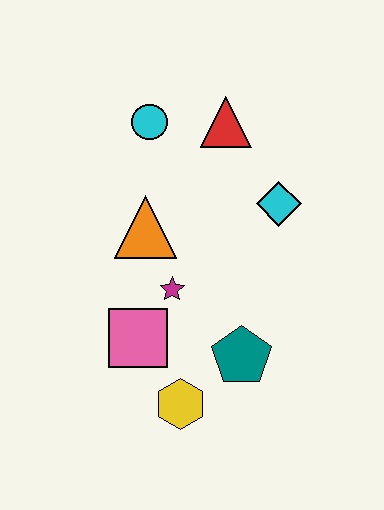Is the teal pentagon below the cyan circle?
Yes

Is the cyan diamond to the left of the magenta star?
No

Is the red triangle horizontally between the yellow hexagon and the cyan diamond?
Yes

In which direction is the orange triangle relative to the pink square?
The orange triangle is above the pink square.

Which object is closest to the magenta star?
The pink square is closest to the magenta star.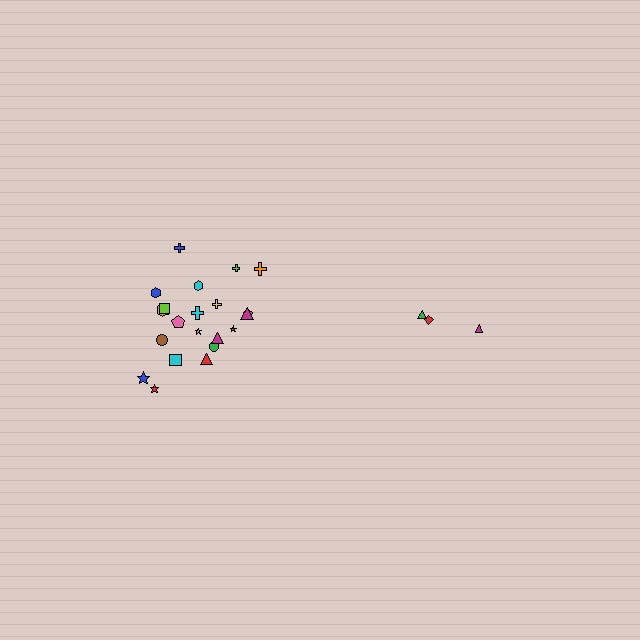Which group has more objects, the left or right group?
The left group.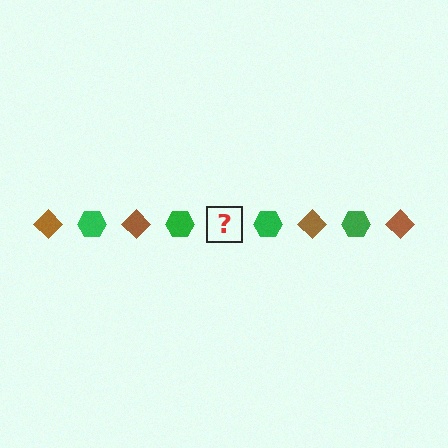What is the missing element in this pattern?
The missing element is a brown diamond.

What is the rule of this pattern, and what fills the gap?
The rule is that the pattern alternates between brown diamond and green hexagon. The gap should be filled with a brown diamond.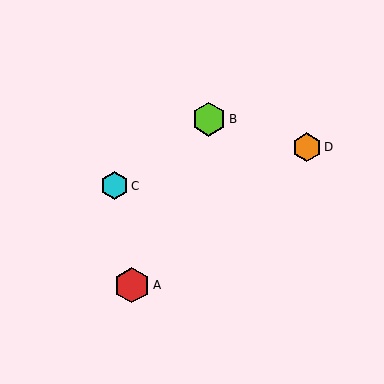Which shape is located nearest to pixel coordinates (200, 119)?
The lime hexagon (labeled B) at (209, 119) is nearest to that location.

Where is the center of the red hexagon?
The center of the red hexagon is at (132, 285).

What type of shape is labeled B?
Shape B is a lime hexagon.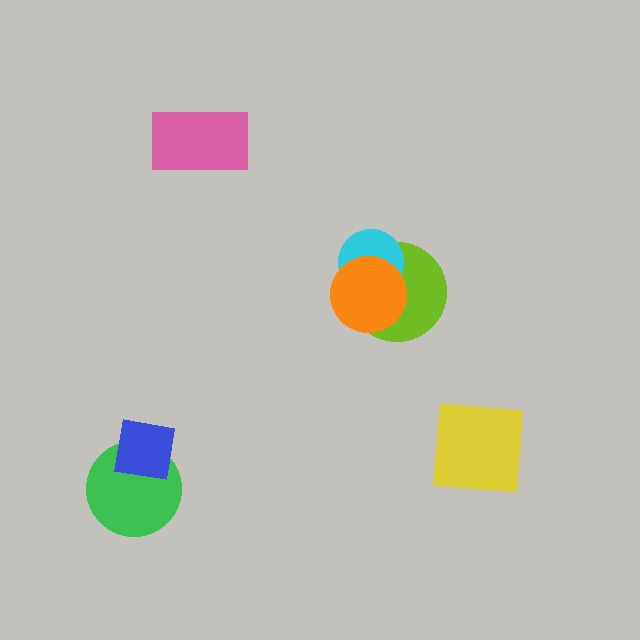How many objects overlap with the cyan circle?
2 objects overlap with the cyan circle.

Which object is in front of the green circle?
The blue square is in front of the green circle.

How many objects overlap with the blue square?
1 object overlaps with the blue square.